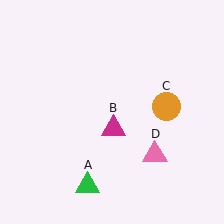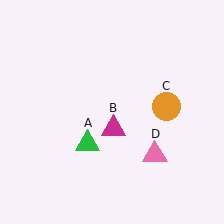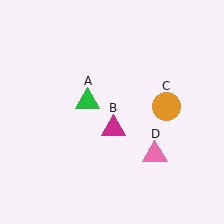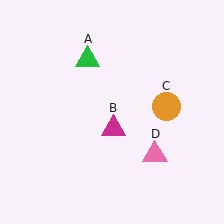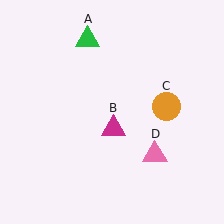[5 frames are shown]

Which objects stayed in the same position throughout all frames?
Magenta triangle (object B) and orange circle (object C) and pink triangle (object D) remained stationary.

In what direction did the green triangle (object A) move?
The green triangle (object A) moved up.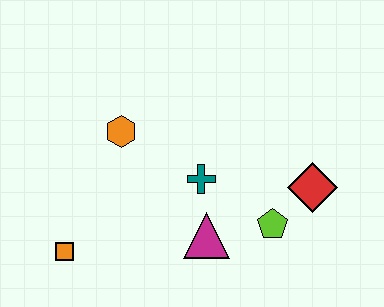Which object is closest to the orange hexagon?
The teal cross is closest to the orange hexagon.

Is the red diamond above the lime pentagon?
Yes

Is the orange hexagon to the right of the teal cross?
No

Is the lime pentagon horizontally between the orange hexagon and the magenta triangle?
No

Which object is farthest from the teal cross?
The orange square is farthest from the teal cross.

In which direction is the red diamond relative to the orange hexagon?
The red diamond is to the right of the orange hexagon.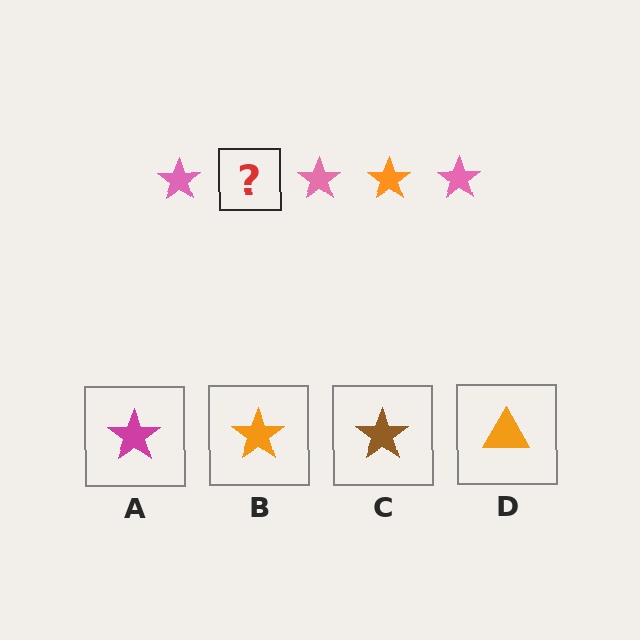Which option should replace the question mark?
Option B.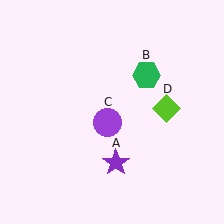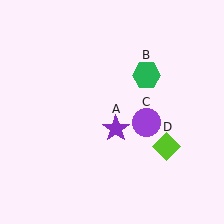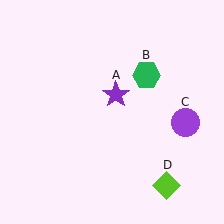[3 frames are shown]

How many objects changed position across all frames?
3 objects changed position: purple star (object A), purple circle (object C), lime diamond (object D).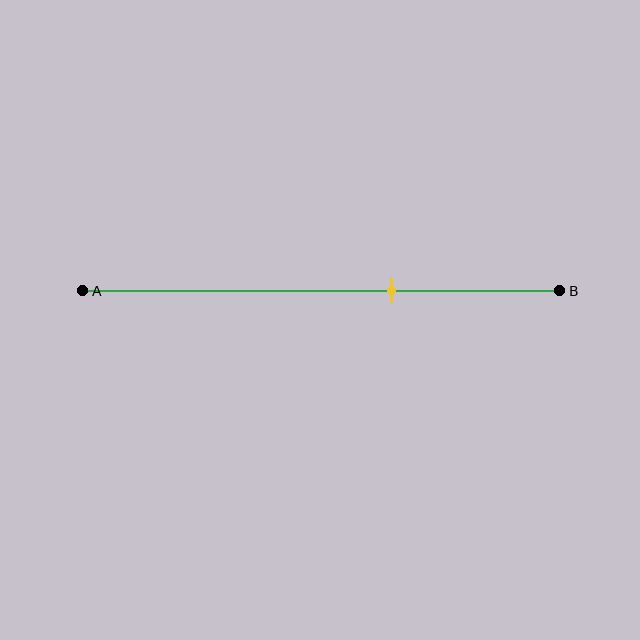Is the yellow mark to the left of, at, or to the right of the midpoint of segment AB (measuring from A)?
The yellow mark is to the right of the midpoint of segment AB.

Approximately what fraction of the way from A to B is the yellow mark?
The yellow mark is approximately 65% of the way from A to B.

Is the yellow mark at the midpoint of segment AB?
No, the mark is at about 65% from A, not at the 50% midpoint.